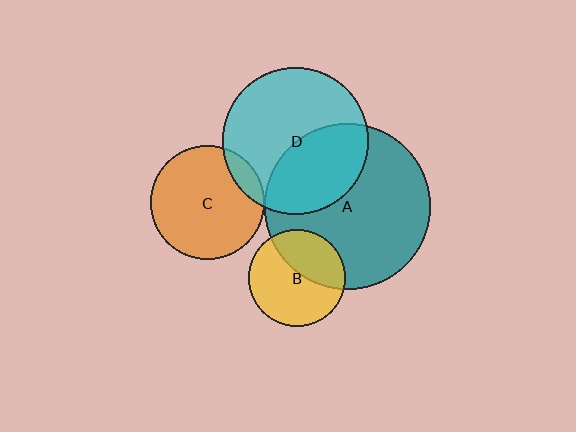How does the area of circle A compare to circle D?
Approximately 1.3 times.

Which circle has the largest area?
Circle A (teal).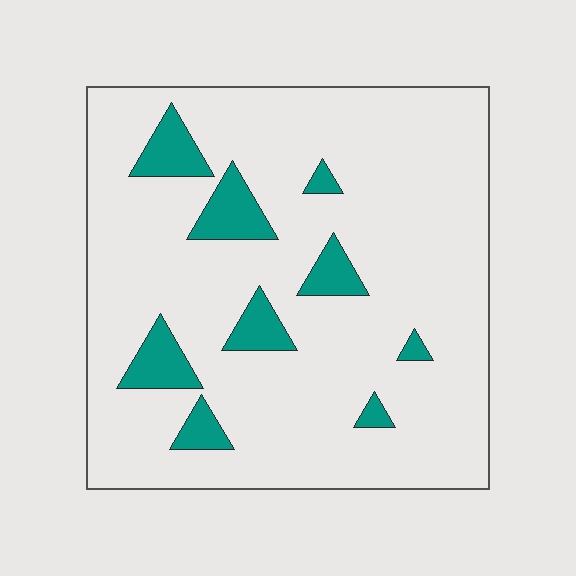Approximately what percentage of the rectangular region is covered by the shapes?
Approximately 10%.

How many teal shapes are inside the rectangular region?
9.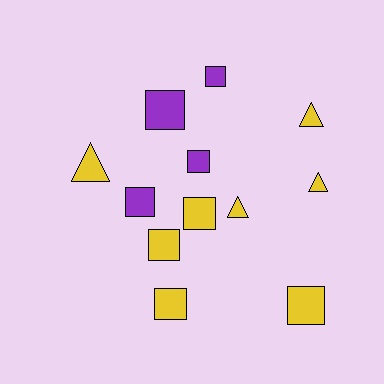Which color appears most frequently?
Yellow, with 8 objects.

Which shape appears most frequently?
Square, with 8 objects.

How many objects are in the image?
There are 12 objects.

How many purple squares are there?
There are 4 purple squares.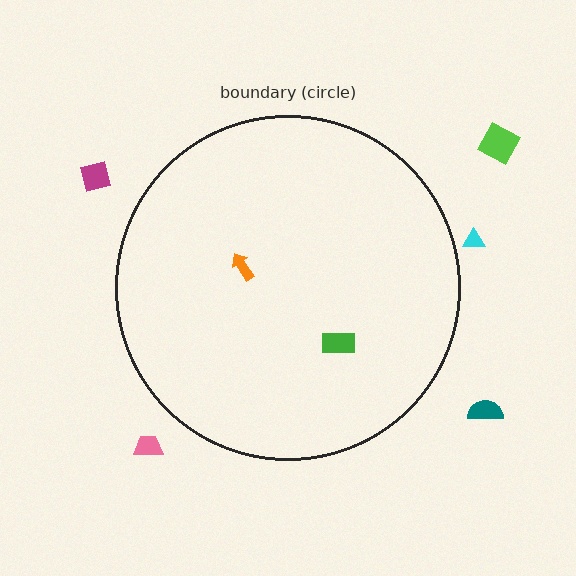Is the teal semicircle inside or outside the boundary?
Outside.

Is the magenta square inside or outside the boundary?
Outside.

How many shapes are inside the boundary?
2 inside, 5 outside.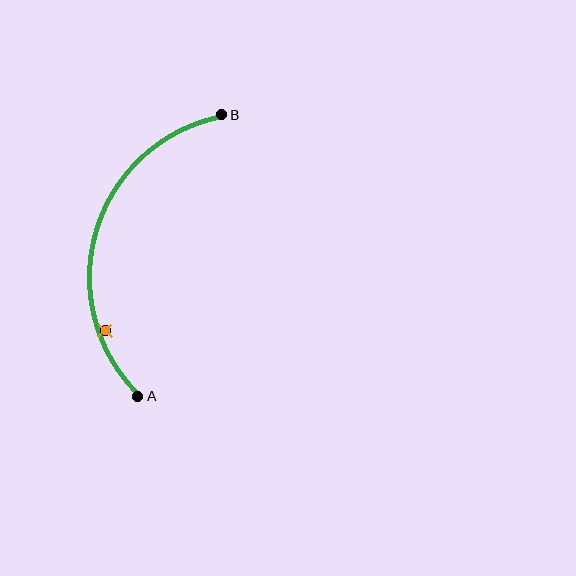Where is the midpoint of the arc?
The arc midpoint is the point on the curve farthest from the straight line joining A and B. It sits to the left of that line.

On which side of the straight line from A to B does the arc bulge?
The arc bulges to the left of the straight line connecting A and B.